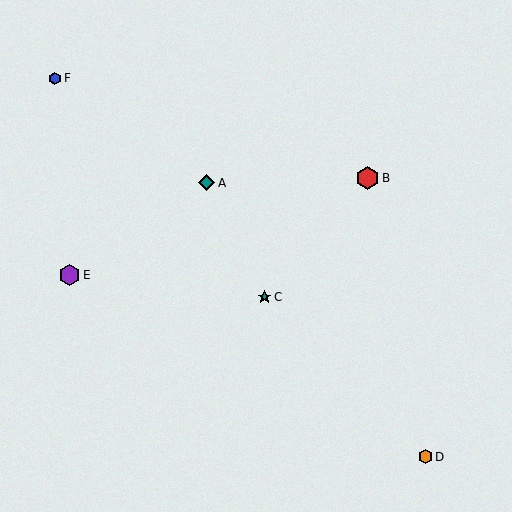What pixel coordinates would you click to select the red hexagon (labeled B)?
Click at (368, 178) to select the red hexagon B.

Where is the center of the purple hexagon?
The center of the purple hexagon is at (70, 275).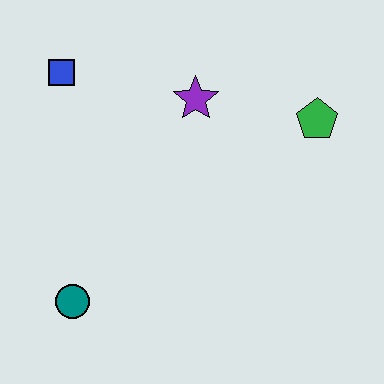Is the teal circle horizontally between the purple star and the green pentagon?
No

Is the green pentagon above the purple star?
No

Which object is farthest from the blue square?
The green pentagon is farthest from the blue square.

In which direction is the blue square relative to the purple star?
The blue square is to the left of the purple star.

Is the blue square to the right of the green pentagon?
No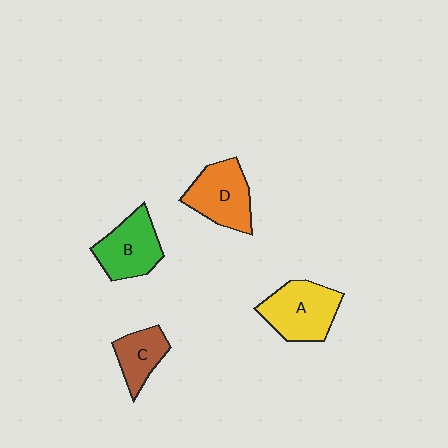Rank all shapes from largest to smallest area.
From largest to smallest: A (yellow), D (orange), B (green), C (brown).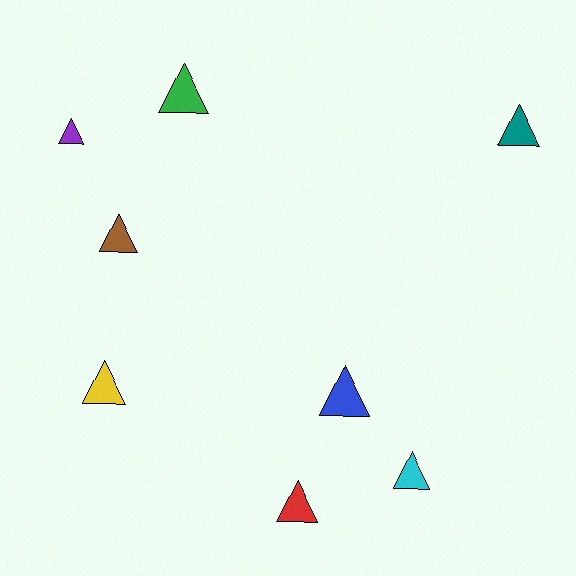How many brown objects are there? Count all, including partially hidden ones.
There is 1 brown object.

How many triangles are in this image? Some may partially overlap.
There are 8 triangles.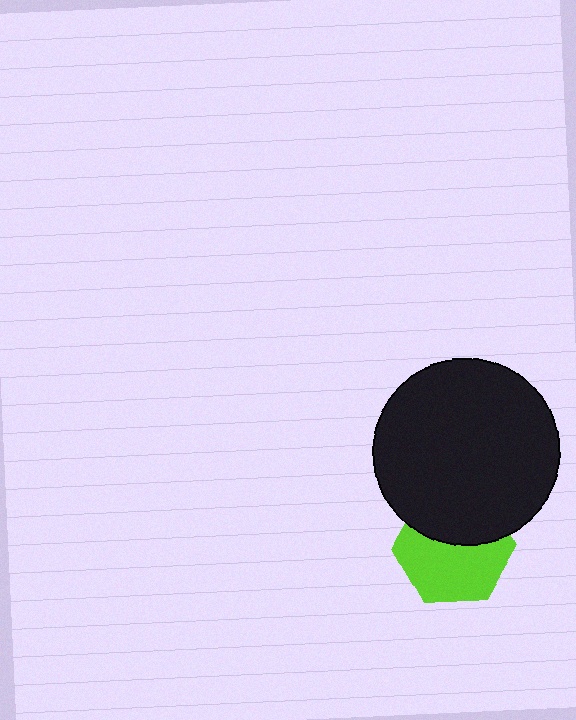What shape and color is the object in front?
The object in front is a black circle.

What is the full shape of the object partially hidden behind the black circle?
The partially hidden object is a lime hexagon.